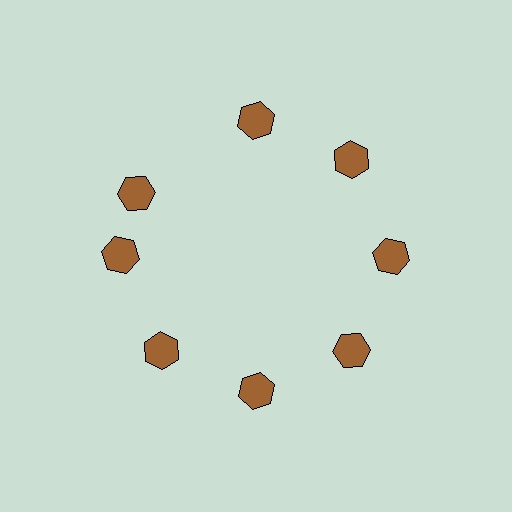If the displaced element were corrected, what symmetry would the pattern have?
It would have 8-fold rotational symmetry — the pattern would map onto itself every 45 degrees.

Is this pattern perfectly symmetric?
No. The 8 brown hexagons are arranged in a ring, but one element near the 10 o'clock position is rotated out of alignment along the ring, breaking the 8-fold rotational symmetry.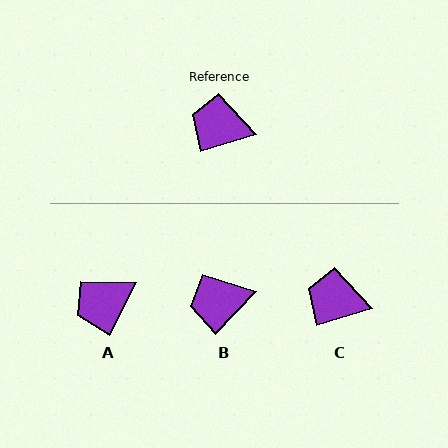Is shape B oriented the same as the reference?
No, it is off by about 30 degrees.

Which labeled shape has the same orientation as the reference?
C.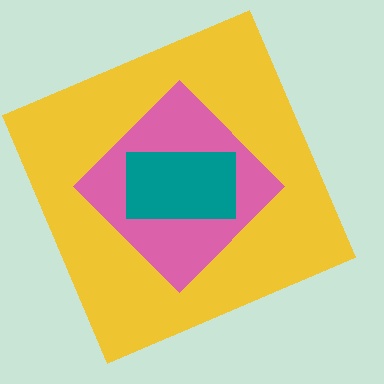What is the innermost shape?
The teal rectangle.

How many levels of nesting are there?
3.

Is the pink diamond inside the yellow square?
Yes.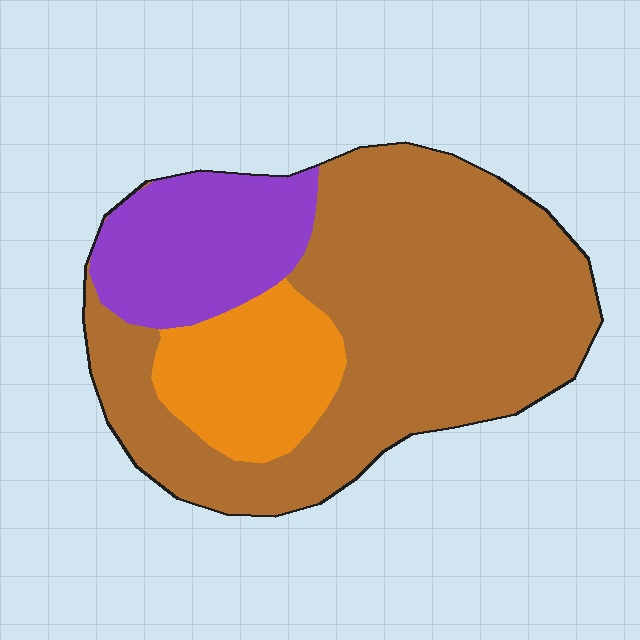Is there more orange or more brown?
Brown.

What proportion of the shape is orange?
Orange covers around 15% of the shape.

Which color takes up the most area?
Brown, at roughly 65%.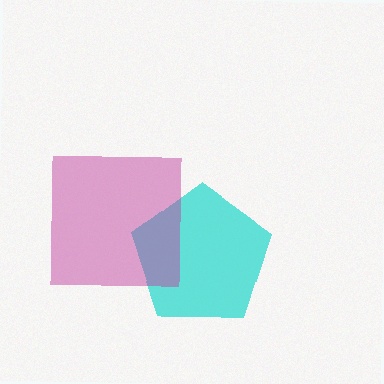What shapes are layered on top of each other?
The layered shapes are: a cyan pentagon, a magenta square.